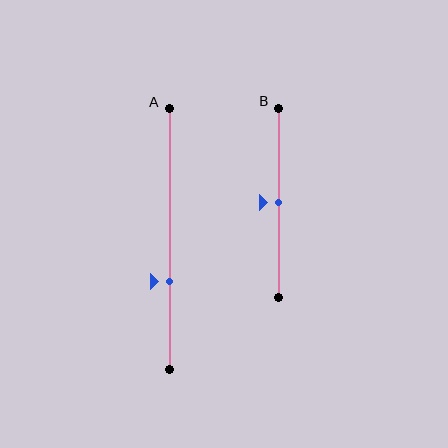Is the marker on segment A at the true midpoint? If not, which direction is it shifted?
No, the marker on segment A is shifted downward by about 16% of the segment length.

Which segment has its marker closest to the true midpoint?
Segment B has its marker closest to the true midpoint.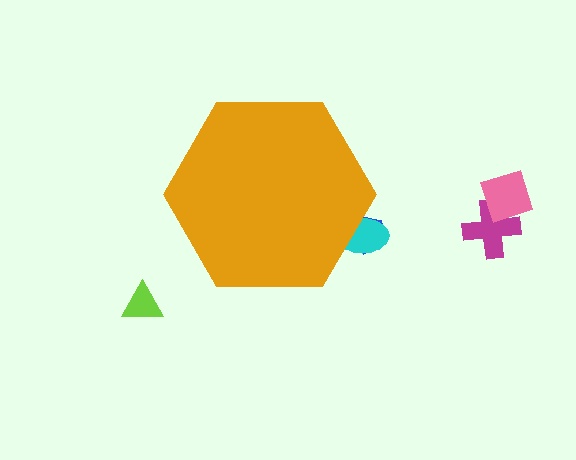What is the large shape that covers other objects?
An orange hexagon.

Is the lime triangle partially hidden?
No, the lime triangle is fully visible.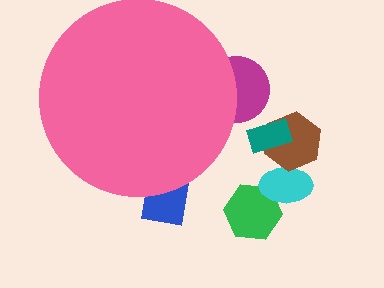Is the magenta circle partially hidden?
Yes, the magenta circle is partially hidden behind the pink circle.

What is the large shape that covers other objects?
A pink circle.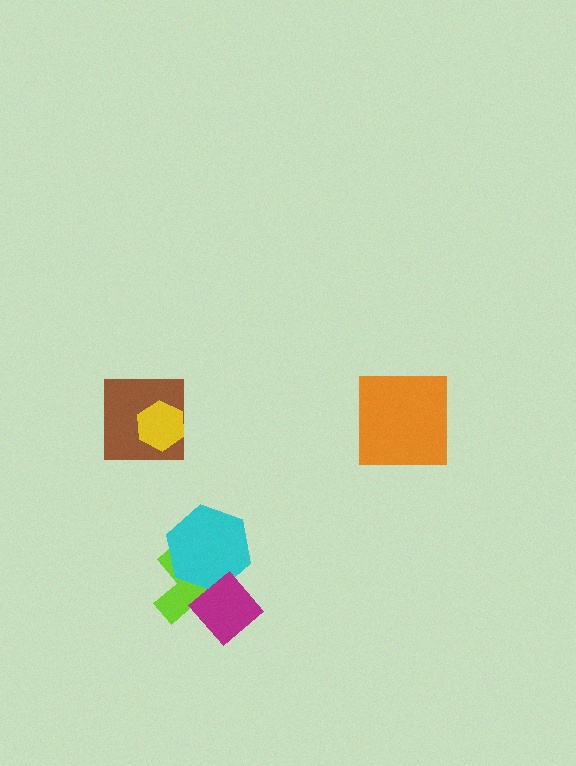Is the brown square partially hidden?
Yes, it is partially covered by another shape.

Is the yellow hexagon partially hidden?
No, no other shape covers it.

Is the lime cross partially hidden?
Yes, it is partially covered by another shape.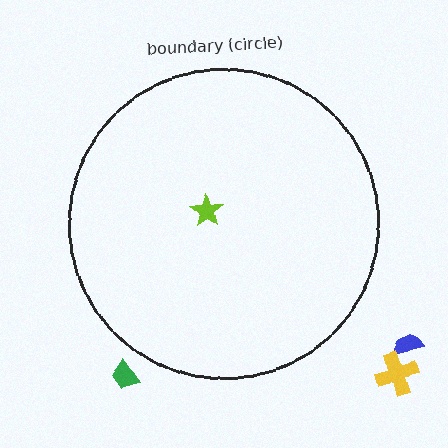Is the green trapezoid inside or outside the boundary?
Outside.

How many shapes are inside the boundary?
1 inside, 3 outside.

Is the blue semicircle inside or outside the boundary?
Outside.